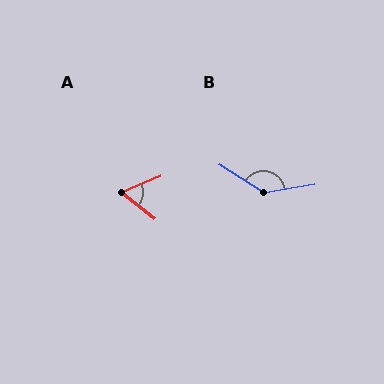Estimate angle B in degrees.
Approximately 139 degrees.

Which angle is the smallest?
A, at approximately 61 degrees.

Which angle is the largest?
B, at approximately 139 degrees.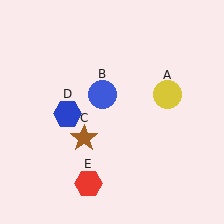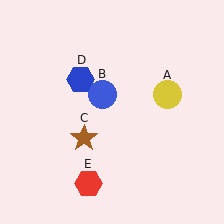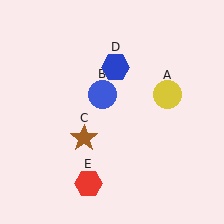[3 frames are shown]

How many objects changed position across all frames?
1 object changed position: blue hexagon (object D).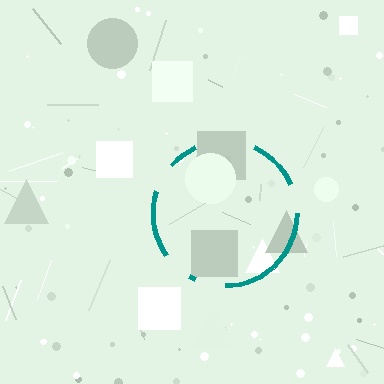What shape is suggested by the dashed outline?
The dashed outline suggests a circle.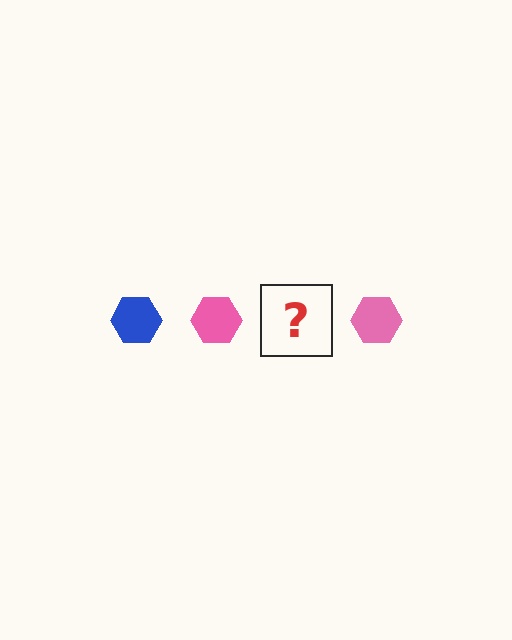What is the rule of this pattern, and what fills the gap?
The rule is that the pattern cycles through blue, pink hexagons. The gap should be filled with a blue hexagon.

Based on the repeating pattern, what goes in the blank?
The blank should be a blue hexagon.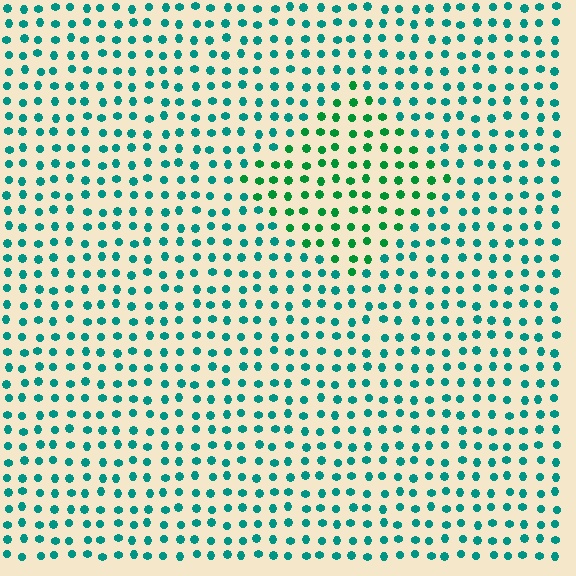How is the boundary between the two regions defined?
The boundary is defined purely by a slight shift in hue (about 33 degrees). Spacing, size, and orientation are identical on both sides.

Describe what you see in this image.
The image is filled with small teal elements in a uniform arrangement. A diamond-shaped region is visible where the elements are tinted to a slightly different hue, forming a subtle color boundary.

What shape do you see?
I see a diamond.